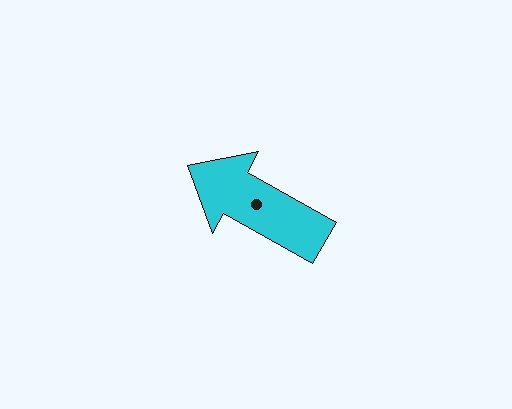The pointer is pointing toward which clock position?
Roughly 10 o'clock.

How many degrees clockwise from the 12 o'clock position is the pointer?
Approximately 300 degrees.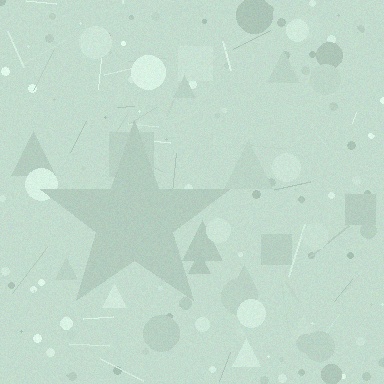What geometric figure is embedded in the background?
A star is embedded in the background.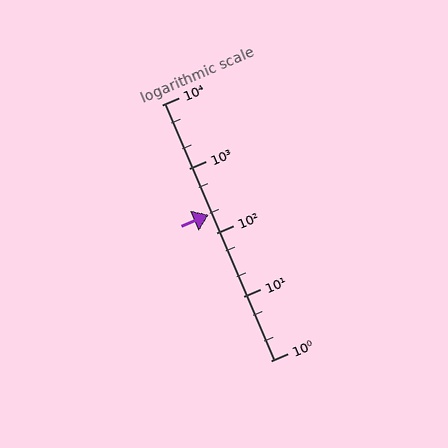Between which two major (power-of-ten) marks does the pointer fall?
The pointer is between 100 and 1000.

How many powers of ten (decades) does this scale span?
The scale spans 4 decades, from 1 to 10000.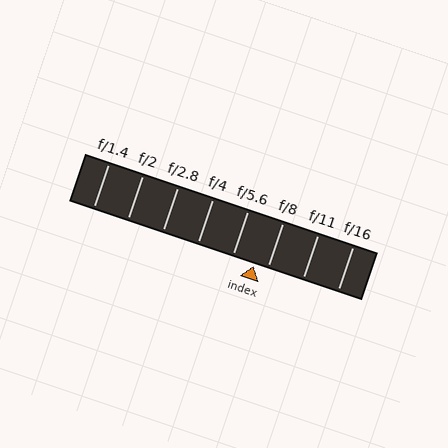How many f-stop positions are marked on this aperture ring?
There are 8 f-stop positions marked.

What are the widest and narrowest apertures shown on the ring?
The widest aperture shown is f/1.4 and the narrowest is f/16.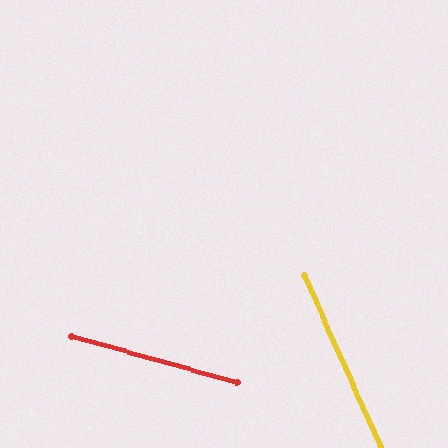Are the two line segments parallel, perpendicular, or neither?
Neither parallel nor perpendicular — they differ by about 50°.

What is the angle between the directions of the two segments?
Approximately 50 degrees.